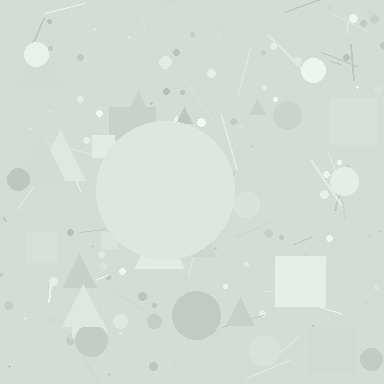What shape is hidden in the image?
A circle is hidden in the image.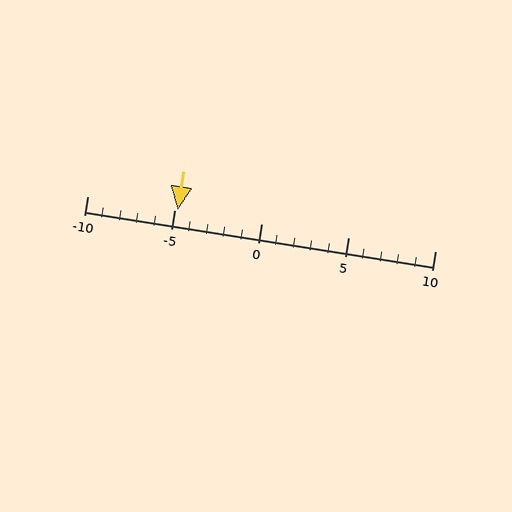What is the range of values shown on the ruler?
The ruler shows values from -10 to 10.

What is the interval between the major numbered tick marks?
The major tick marks are spaced 5 units apart.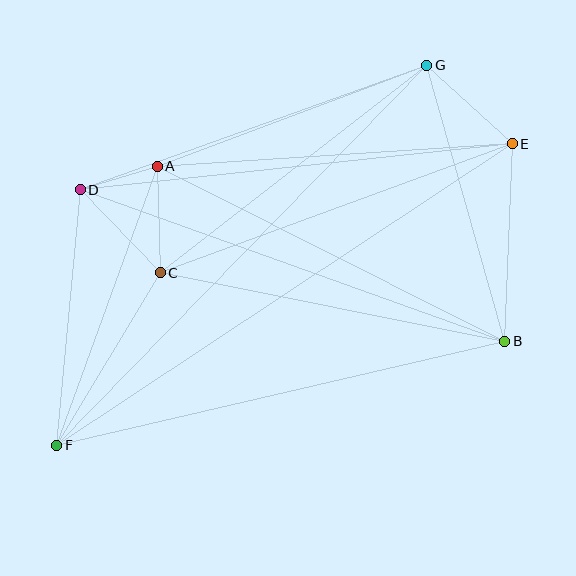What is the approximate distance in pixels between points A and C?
The distance between A and C is approximately 106 pixels.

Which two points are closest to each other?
Points A and D are closest to each other.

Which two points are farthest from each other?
Points E and F are farthest from each other.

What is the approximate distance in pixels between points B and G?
The distance between B and G is approximately 287 pixels.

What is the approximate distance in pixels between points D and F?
The distance between D and F is approximately 257 pixels.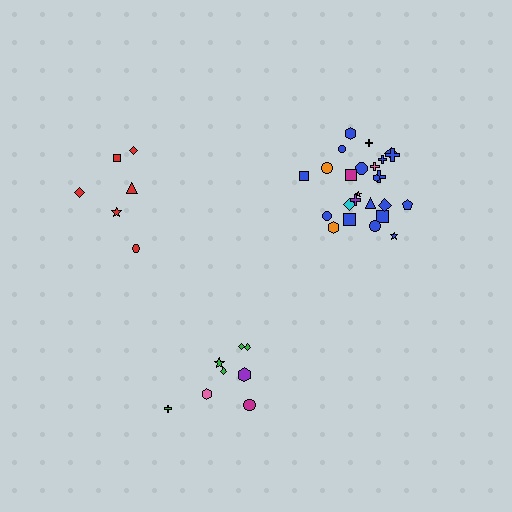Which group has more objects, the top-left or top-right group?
The top-right group.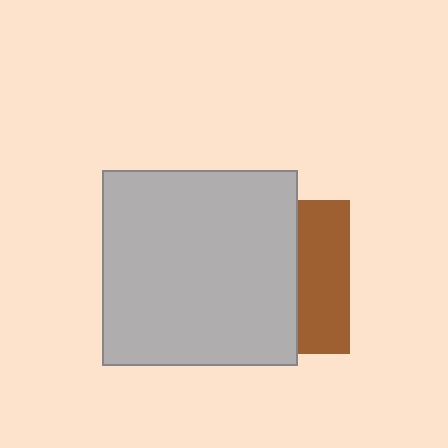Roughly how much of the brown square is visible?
A small part of it is visible (roughly 34%).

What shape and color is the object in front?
The object in front is a light gray square.